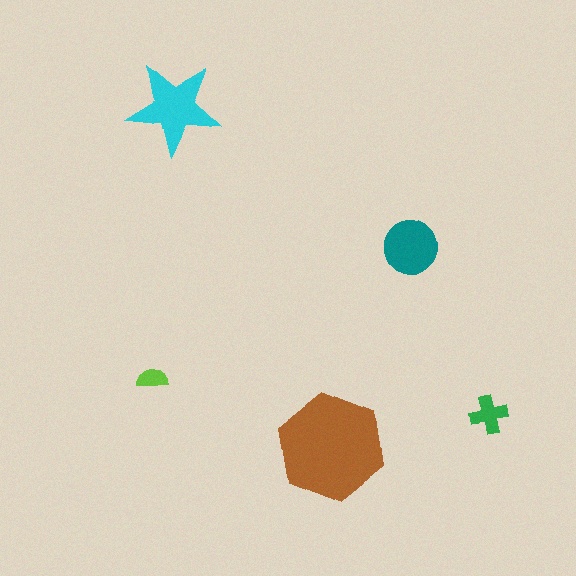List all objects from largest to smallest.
The brown hexagon, the cyan star, the teal circle, the green cross, the lime semicircle.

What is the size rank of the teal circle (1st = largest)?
3rd.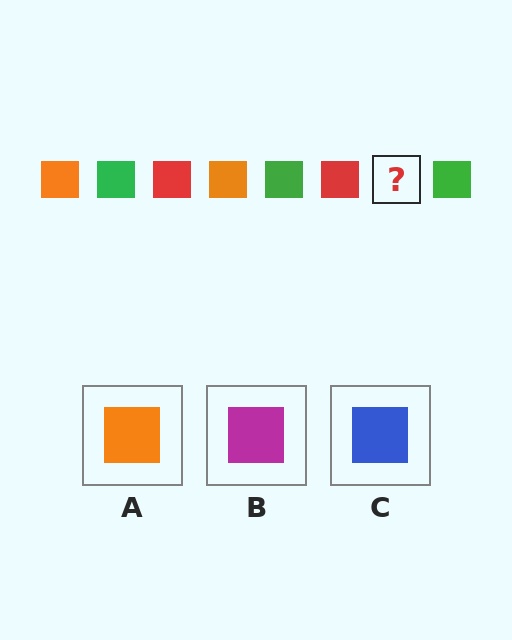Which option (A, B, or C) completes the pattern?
A.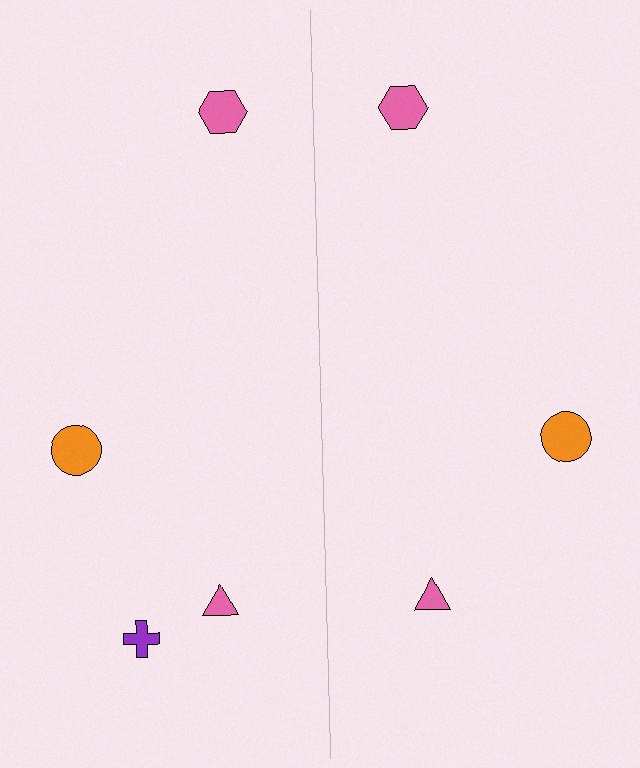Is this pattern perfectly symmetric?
No, the pattern is not perfectly symmetric. A purple cross is missing from the right side.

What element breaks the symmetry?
A purple cross is missing from the right side.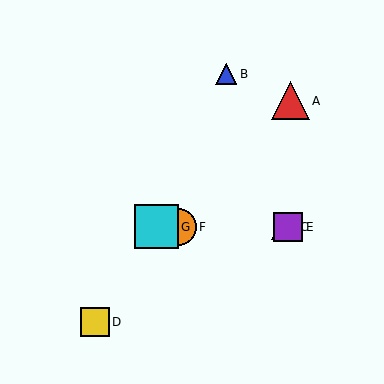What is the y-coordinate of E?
Object E is at y≈227.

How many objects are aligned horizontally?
4 objects (C, E, F, G) are aligned horizontally.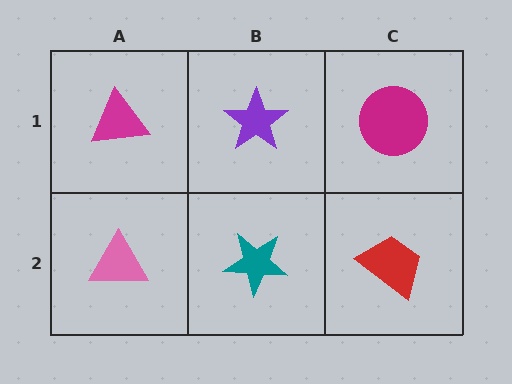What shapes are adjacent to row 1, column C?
A red trapezoid (row 2, column C), a purple star (row 1, column B).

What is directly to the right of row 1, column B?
A magenta circle.